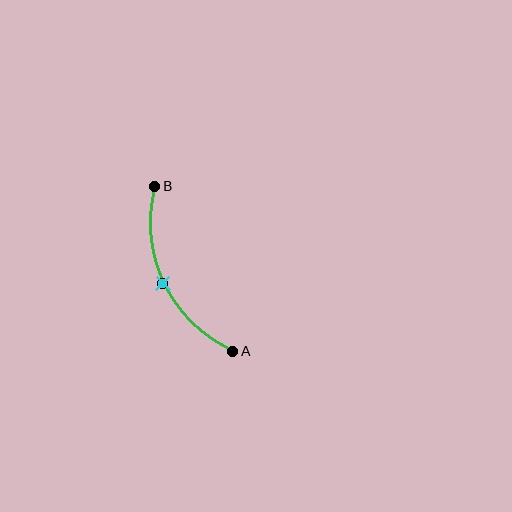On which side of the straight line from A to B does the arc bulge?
The arc bulges to the left of the straight line connecting A and B.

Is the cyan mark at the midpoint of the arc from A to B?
Yes. The cyan mark lies on the arc at equal arc-length from both A and B — it is the arc midpoint.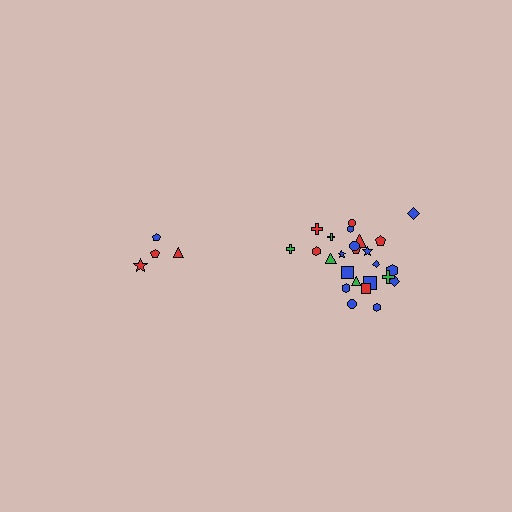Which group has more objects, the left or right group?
The right group.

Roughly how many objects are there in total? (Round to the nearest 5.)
Roughly 30 objects in total.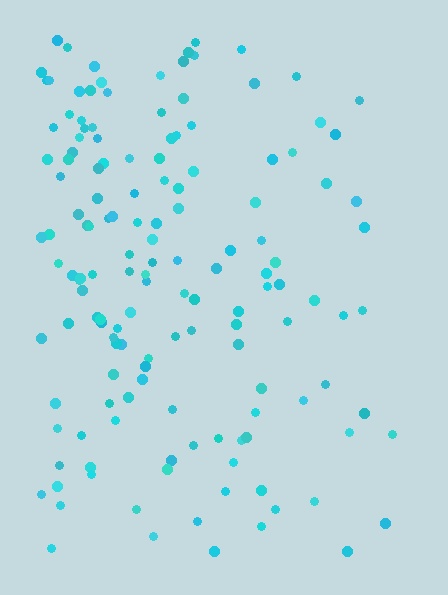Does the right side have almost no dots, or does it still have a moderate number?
Still a moderate number, just noticeably fewer than the left.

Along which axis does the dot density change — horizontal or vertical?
Horizontal.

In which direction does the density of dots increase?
From right to left, with the left side densest.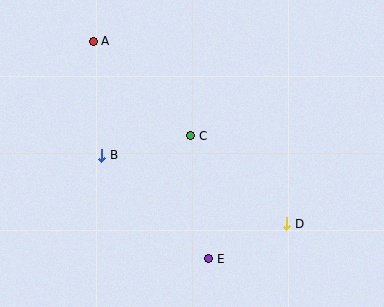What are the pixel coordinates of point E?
Point E is at (209, 259).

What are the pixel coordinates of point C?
Point C is at (191, 136).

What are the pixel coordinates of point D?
Point D is at (287, 224).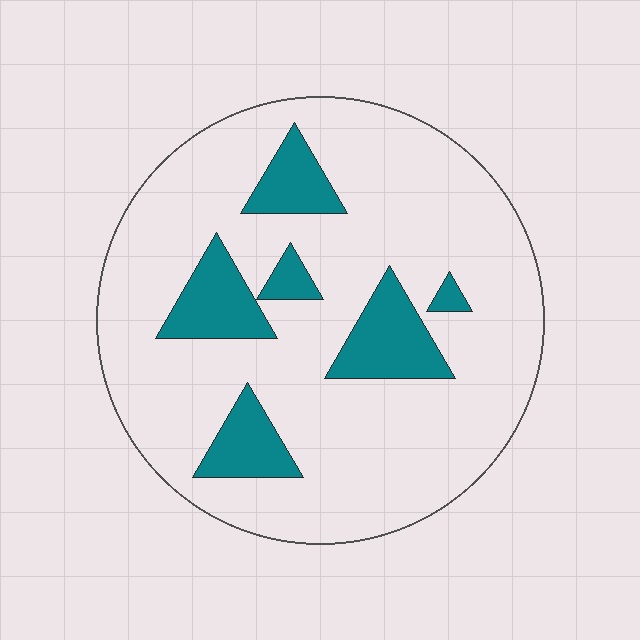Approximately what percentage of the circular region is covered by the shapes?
Approximately 15%.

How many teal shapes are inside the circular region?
6.